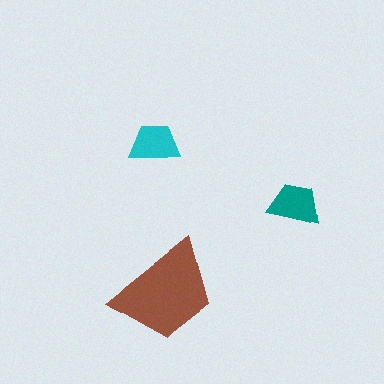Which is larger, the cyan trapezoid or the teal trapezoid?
The teal one.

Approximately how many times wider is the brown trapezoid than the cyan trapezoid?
About 2 times wider.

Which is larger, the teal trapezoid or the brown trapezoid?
The brown one.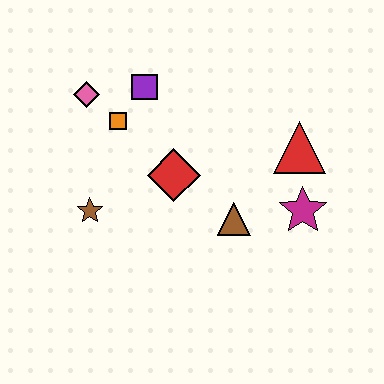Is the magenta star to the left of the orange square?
No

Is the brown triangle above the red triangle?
No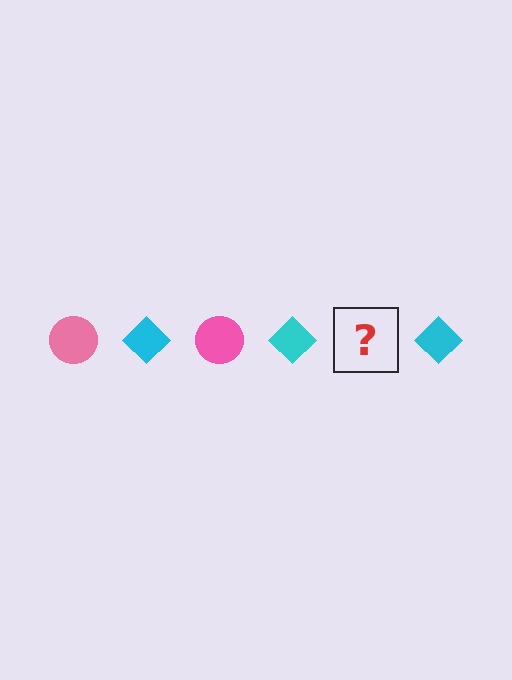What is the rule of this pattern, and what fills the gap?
The rule is that the pattern alternates between pink circle and cyan diamond. The gap should be filled with a pink circle.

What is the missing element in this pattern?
The missing element is a pink circle.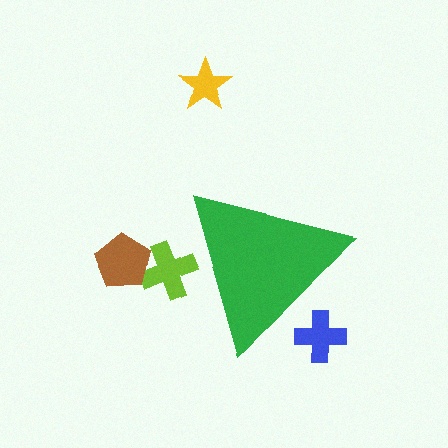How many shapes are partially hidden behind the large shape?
2 shapes are partially hidden.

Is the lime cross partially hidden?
Yes, the lime cross is partially hidden behind the green triangle.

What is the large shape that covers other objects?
A green triangle.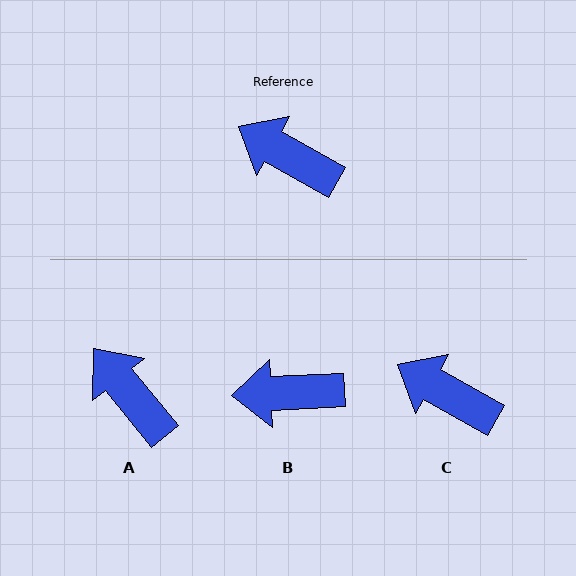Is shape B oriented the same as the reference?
No, it is off by about 32 degrees.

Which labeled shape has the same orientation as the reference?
C.